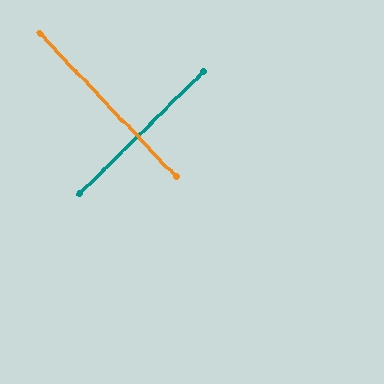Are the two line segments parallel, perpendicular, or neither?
Perpendicular — they meet at approximately 89°.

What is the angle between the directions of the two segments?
Approximately 89 degrees.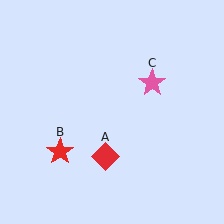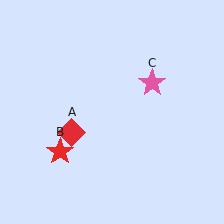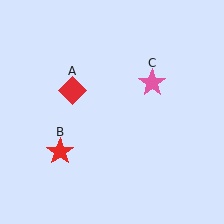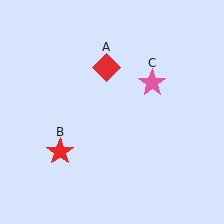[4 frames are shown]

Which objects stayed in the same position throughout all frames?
Red star (object B) and pink star (object C) remained stationary.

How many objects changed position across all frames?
1 object changed position: red diamond (object A).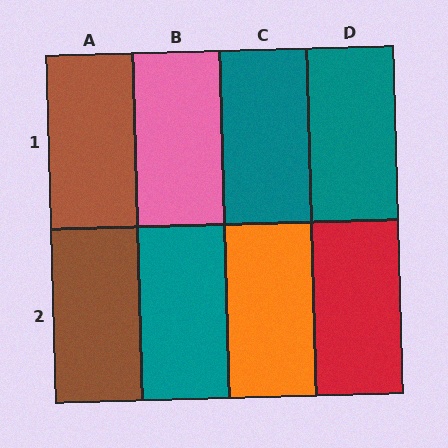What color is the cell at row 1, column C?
Teal.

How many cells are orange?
1 cell is orange.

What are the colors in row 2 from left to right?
Brown, teal, orange, red.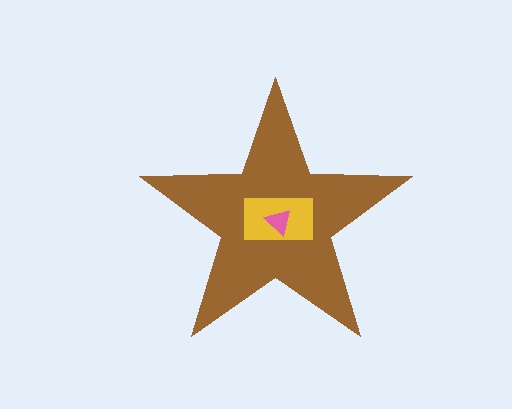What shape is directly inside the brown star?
The yellow rectangle.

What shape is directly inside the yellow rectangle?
The pink triangle.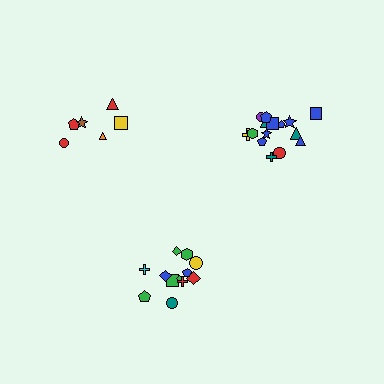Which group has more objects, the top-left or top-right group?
The top-right group.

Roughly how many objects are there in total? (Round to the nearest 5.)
Roughly 35 objects in total.